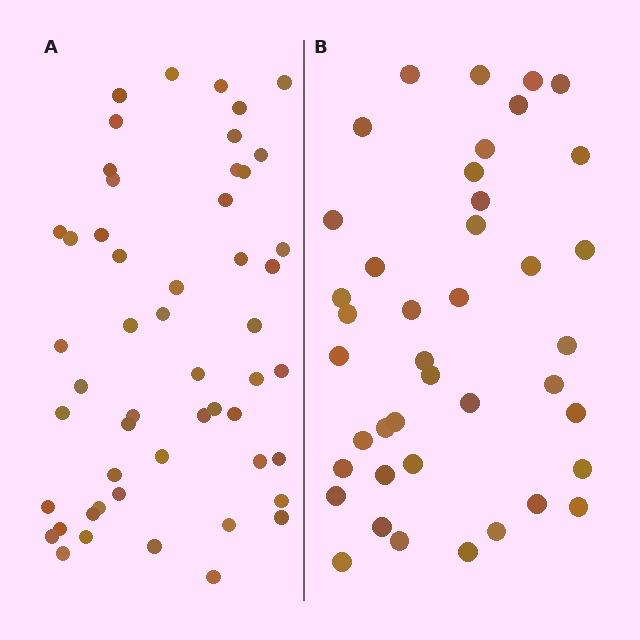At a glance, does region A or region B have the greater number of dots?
Region A (the left region) has more dots.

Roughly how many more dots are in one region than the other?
Region A has roughly 12 or so more dots than region B.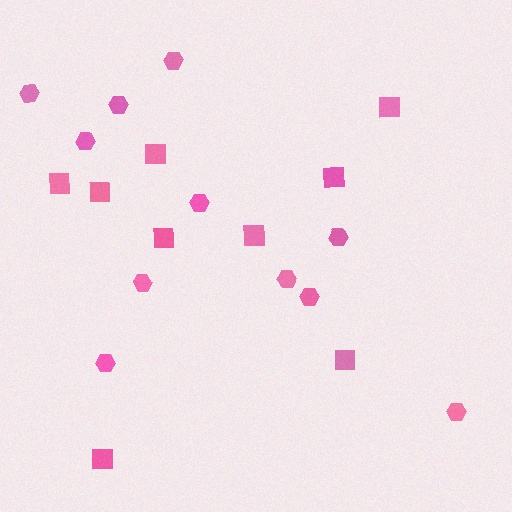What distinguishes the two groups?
There are 2 groups: one group of hexagons (11) and one group of squares (9).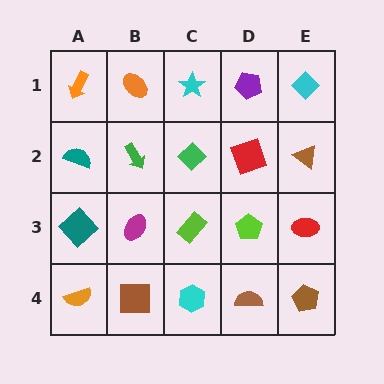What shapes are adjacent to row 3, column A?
A teal semicircle (row 2, column A), an orange semicircle (row 4, column A), a magenta ellipse (row 3, column B).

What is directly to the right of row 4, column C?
A brown semicircle.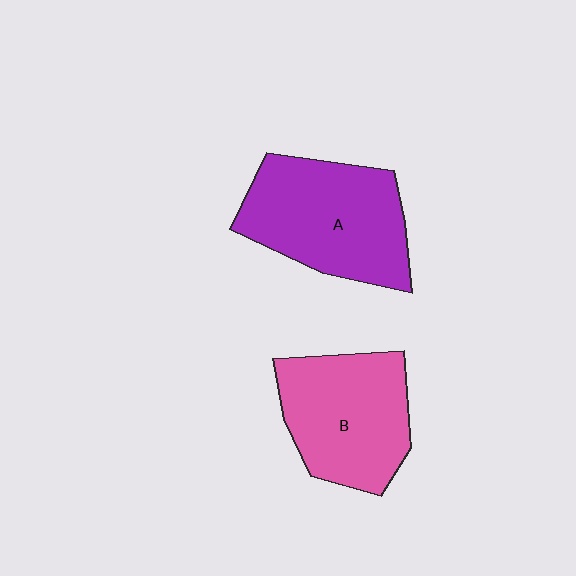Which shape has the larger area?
Shape A (purple).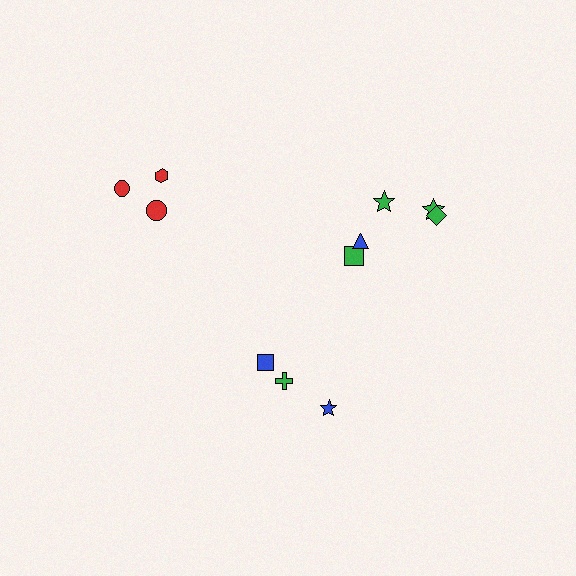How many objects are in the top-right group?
There are 5 objects.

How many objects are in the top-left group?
There are 3 objects.